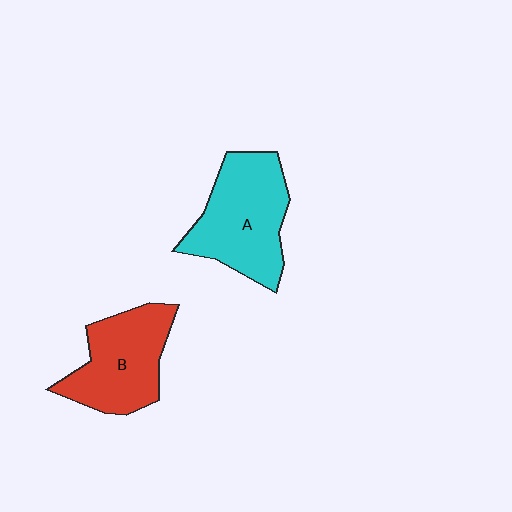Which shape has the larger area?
Shape A (cyan).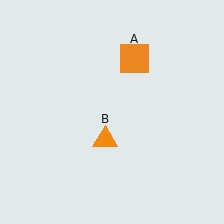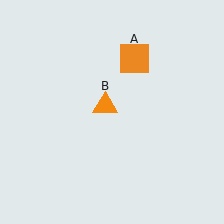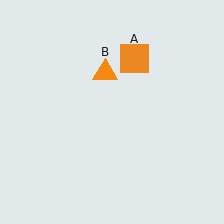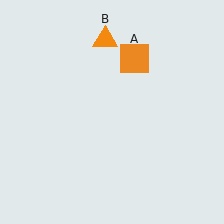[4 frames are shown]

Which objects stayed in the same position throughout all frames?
Orange square (object A) remained stationary.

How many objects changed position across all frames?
1 object changed position: orange triangle (object B).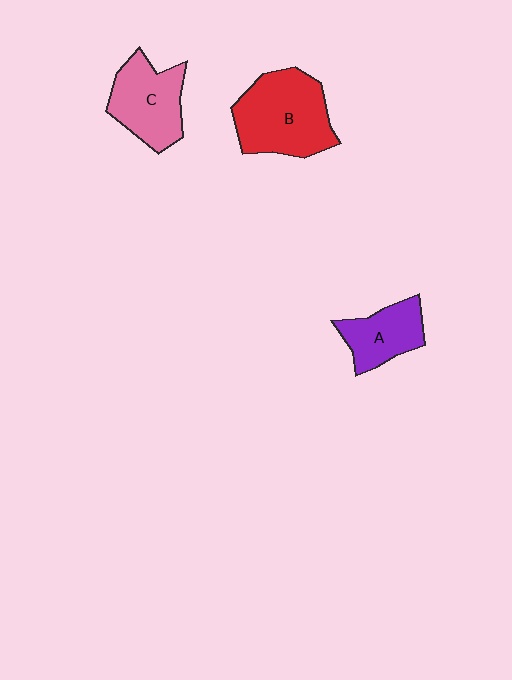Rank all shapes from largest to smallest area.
From largest to smallest: B (red), C (pink), A (purple).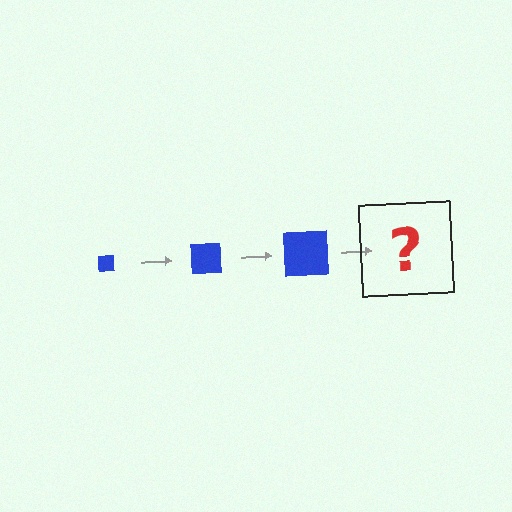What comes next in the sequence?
The next element should be a blue square, larger than the previous one.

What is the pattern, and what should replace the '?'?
The pattern is that the square gets progressively larger each step. The '?' should be a blue square, larger than the previous one.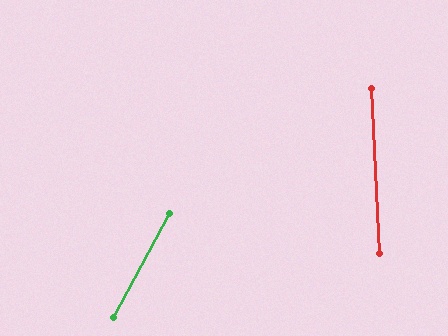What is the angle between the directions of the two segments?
Approximately 31 degrees.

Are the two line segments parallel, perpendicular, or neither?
Neither parallel nor perpendicular — they differ by about 31°.